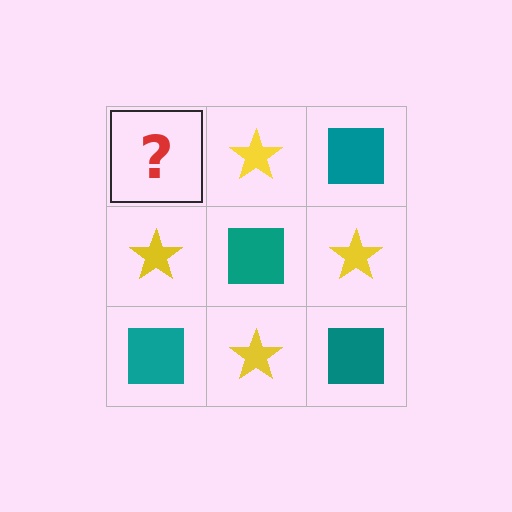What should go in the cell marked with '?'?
The missing cell should contain a teal square.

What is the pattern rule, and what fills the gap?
The rule is that it alternates teal square and yellow star in a checkerboard pattern. The gap should be filled with a teal square.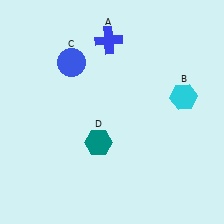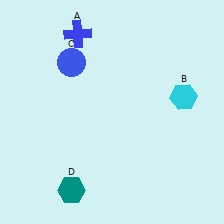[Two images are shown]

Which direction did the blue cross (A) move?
The blue cross (A) moved left.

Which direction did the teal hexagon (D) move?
The teal hexagon (D) moved down.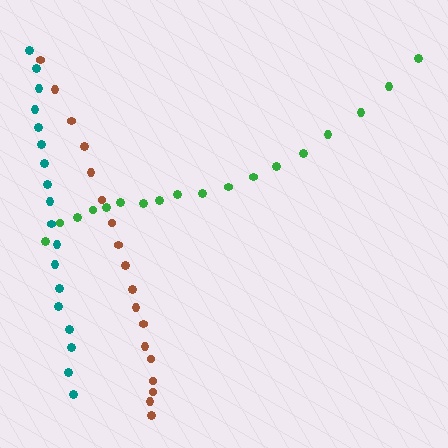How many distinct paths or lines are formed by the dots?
There are 3 distinct paths.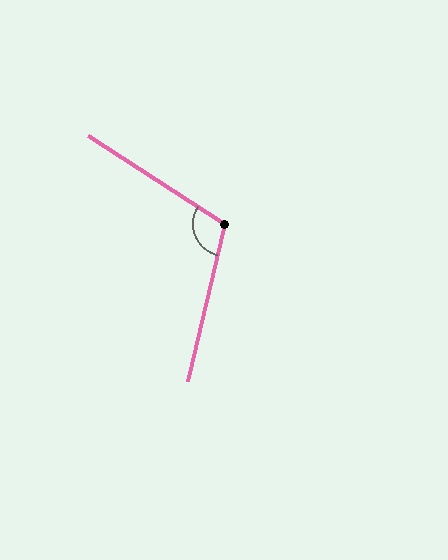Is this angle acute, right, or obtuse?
It is obtuse.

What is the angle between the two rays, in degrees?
Approximately 109 degrees.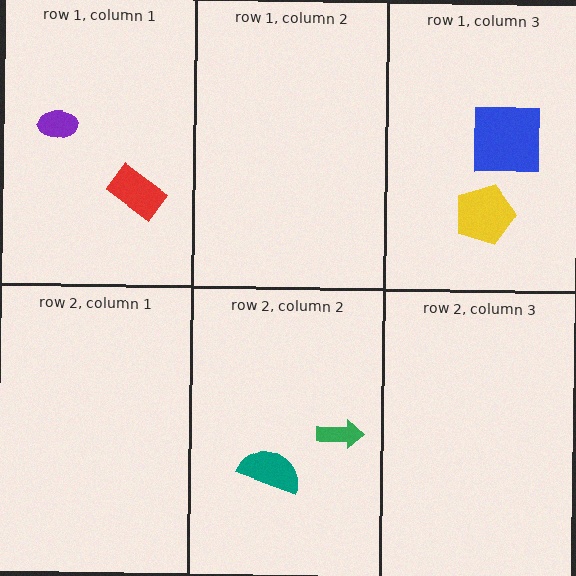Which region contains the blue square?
The row 1, column 3 region.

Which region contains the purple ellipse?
The row 1, column 1 region.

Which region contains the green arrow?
The row 2, column 2 region.